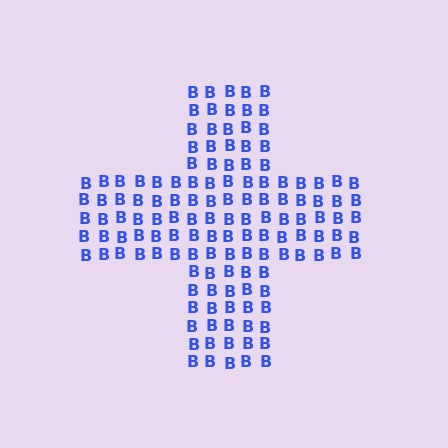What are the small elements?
The small elements are letter B's.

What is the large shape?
The large shape is a cross.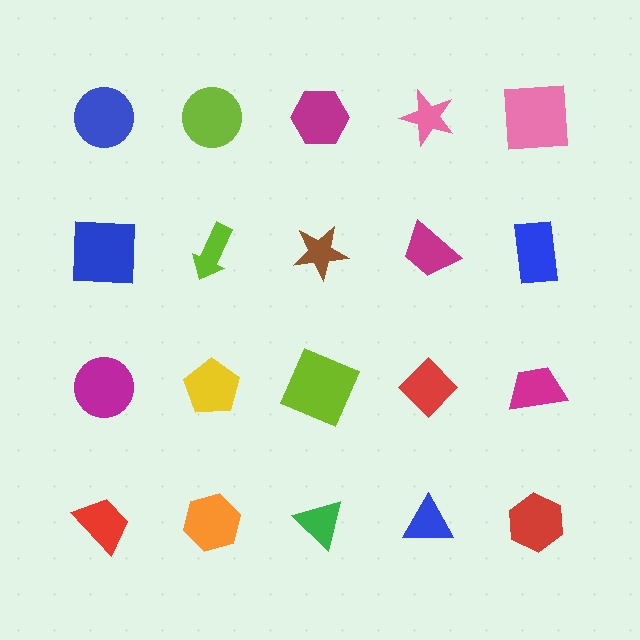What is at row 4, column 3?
A green triangle.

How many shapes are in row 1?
5 shapes.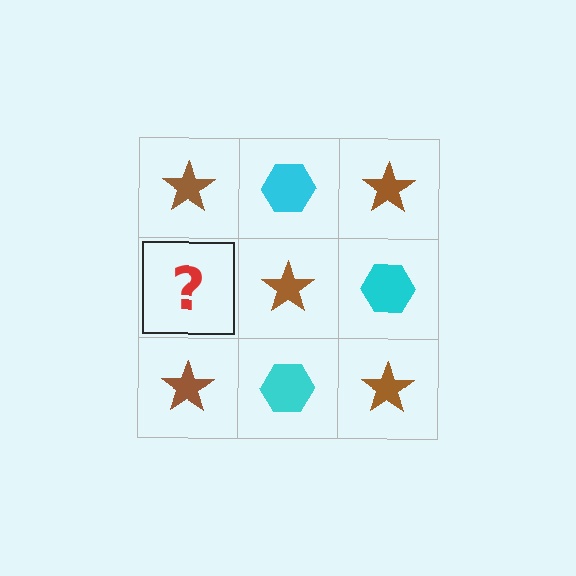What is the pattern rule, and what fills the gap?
The rule is that it alternates brown star and cyan hexagon in a checkerboard pattern. The gap should be filled with a cyan hexagon.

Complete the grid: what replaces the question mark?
The question mark should be replaced with a cyan hexagon.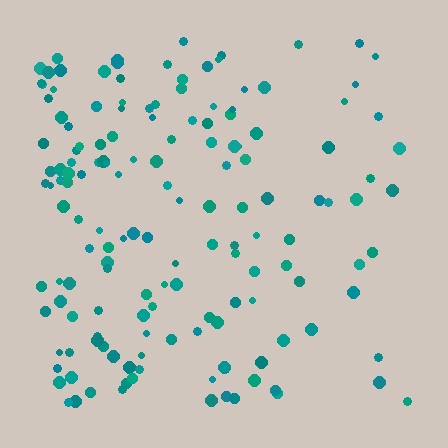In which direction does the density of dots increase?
From right to left, with the left side densest.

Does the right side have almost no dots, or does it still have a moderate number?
Still a moderate number, just noticeably fewer than the left.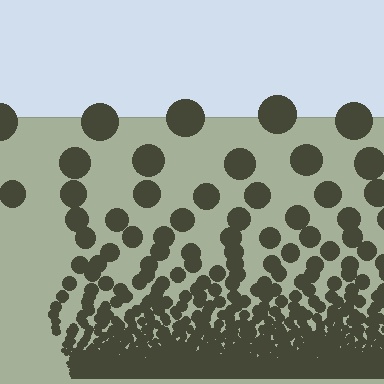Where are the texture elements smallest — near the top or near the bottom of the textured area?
Near the bottom.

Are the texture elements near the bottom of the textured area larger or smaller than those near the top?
Smaller. The gradient is inverted — elements near the bottom are smaller and denser.